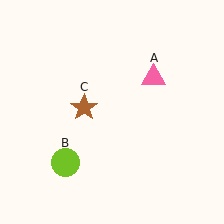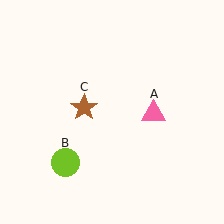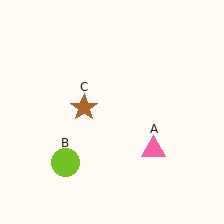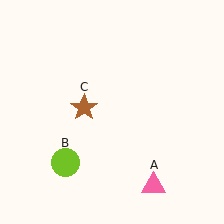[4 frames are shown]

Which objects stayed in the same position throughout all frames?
Lime circle (object B) and brown star (object C) remained stationary.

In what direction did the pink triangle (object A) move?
The pink triangle (object A) moved down.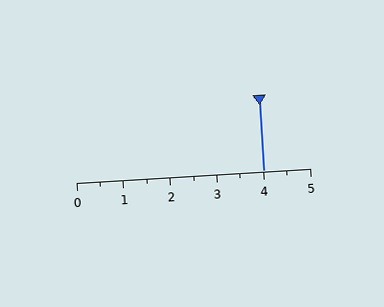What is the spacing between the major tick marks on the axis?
The major ticks are spaced 1 apart.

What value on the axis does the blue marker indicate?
The marker indicates approximately 4.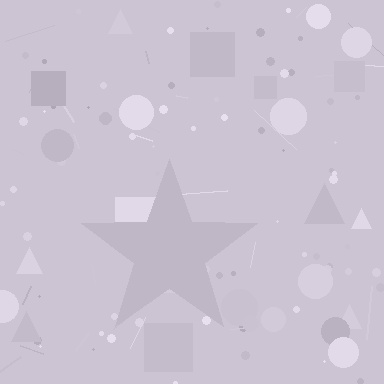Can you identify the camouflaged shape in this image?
The camouflaged shape is a star.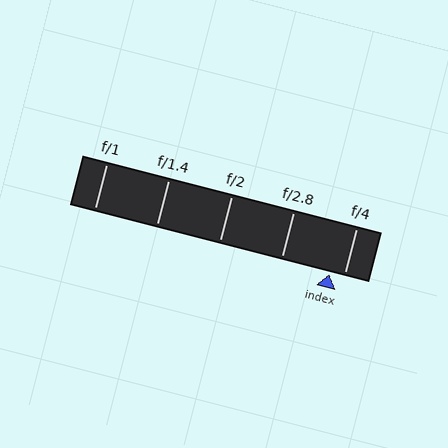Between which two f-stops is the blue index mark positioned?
The index mark is between f/2.8 and f/4.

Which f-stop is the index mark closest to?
The index mark is closest to f/4.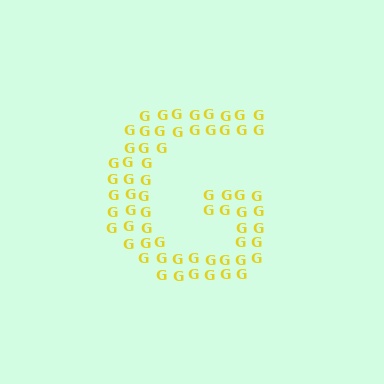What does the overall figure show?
The overall figure shows the letter G.